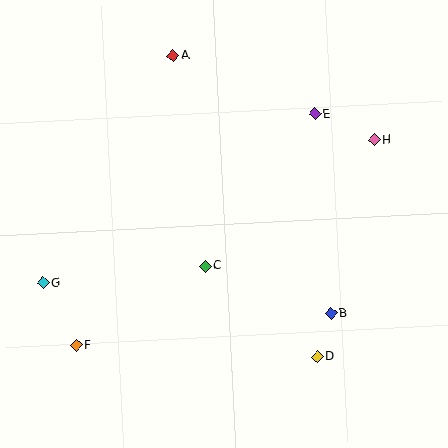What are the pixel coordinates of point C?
Point C is at (205, 266).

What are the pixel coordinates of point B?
Point B is at (331, 314).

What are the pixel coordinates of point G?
Point G is at (43, 283).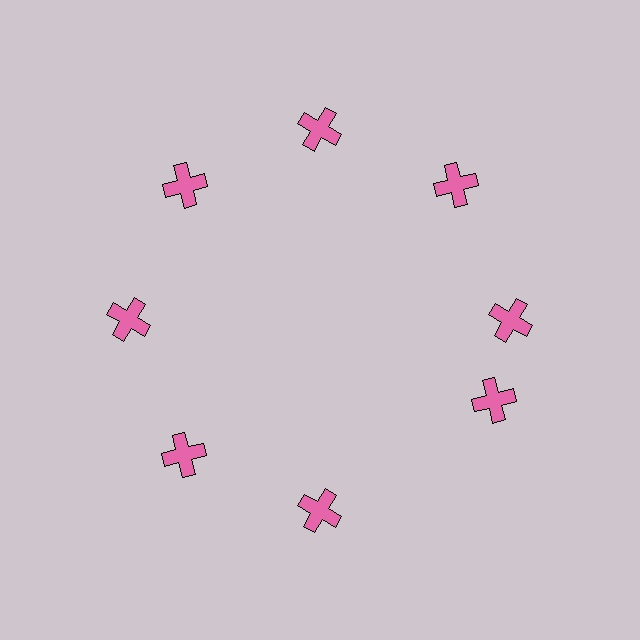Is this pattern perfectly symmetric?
No. The 8 pink crosses are arranged in a ring, but one element near the 4 o'clock position is rotated out of alignment along the ring, breaking the 8-fold rotational symmetry.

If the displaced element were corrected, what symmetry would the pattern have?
It would have 8-fold rotational symmetry — the pattern would map onto itself every 45 degrees.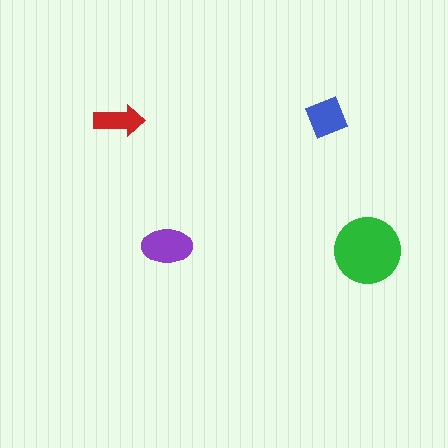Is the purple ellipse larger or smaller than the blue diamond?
Larger.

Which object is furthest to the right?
The green circle is rightmost.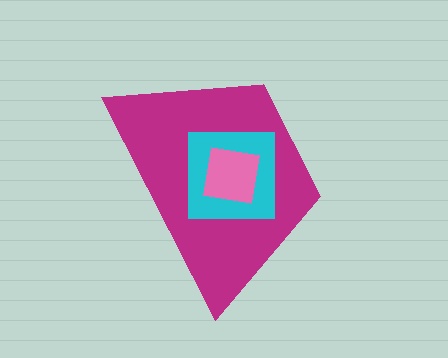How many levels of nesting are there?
3.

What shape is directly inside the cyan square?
The pink square.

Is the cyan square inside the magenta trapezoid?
Yes.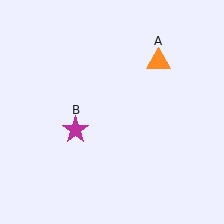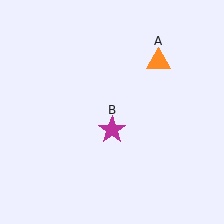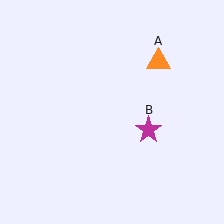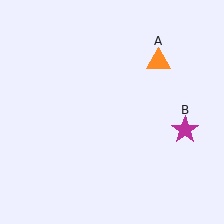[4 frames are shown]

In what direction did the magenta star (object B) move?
The magenta star (object B) moved right.